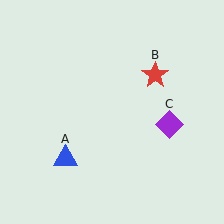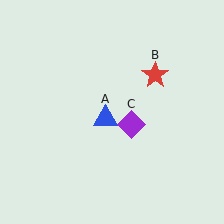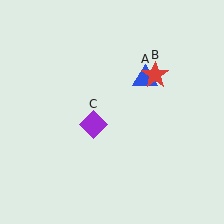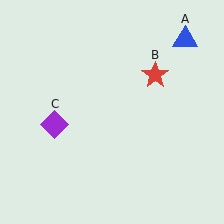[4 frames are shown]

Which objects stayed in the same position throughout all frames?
Red star (object B) remained stationary.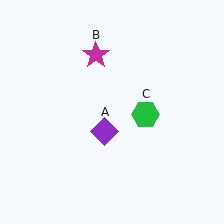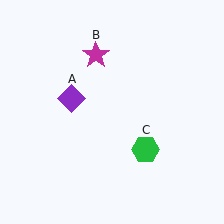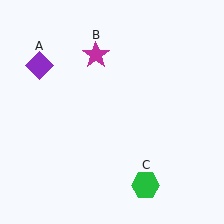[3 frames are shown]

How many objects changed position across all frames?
2 objects changed position: purple diamond (object A), green hexagon (object C).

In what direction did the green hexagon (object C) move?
The green hexagon (object C) moved down.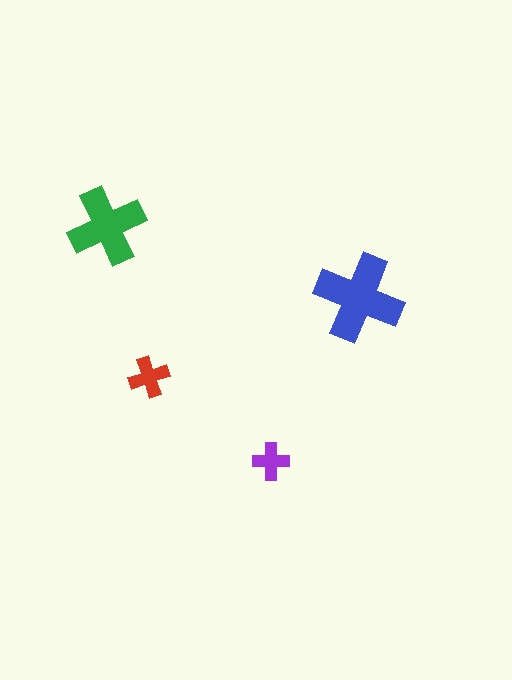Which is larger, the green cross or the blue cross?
The blue one.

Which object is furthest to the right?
The blue cross is rightmost.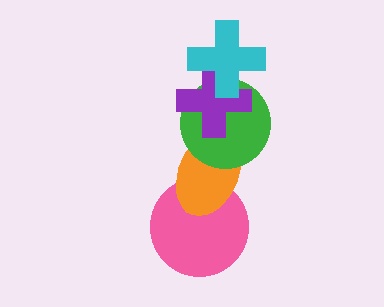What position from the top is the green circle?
The green circle is 3rd from the top.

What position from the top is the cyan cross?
The cyan cross is 1st from the top.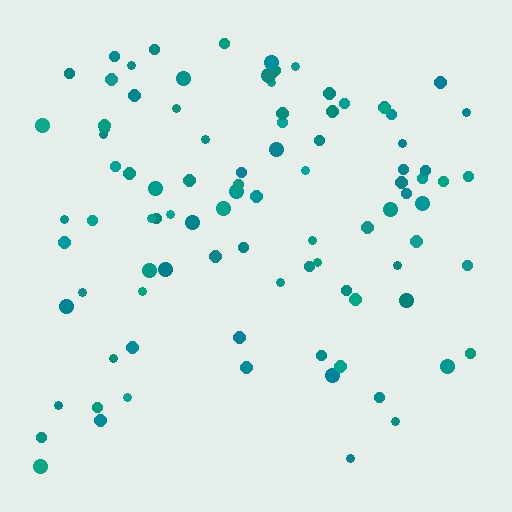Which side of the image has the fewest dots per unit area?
The bottom.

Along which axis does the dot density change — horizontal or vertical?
Vertical.